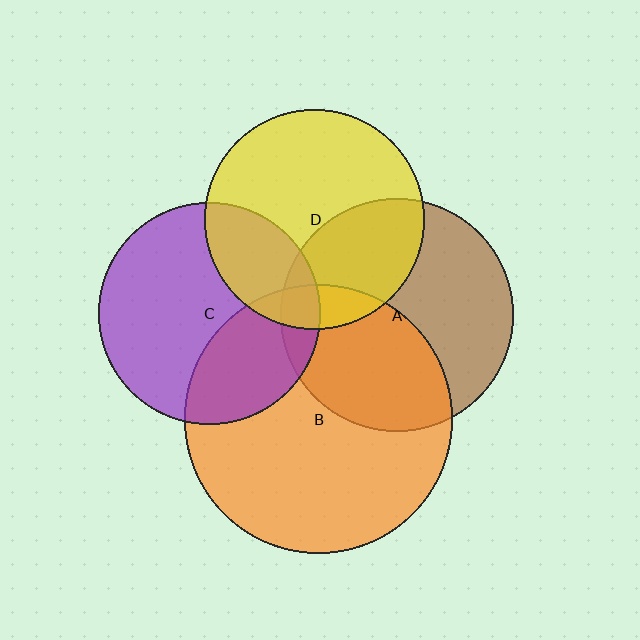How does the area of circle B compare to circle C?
Approximately 1.5 times.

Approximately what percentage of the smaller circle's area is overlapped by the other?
Approximately 10%.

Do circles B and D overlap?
Yes.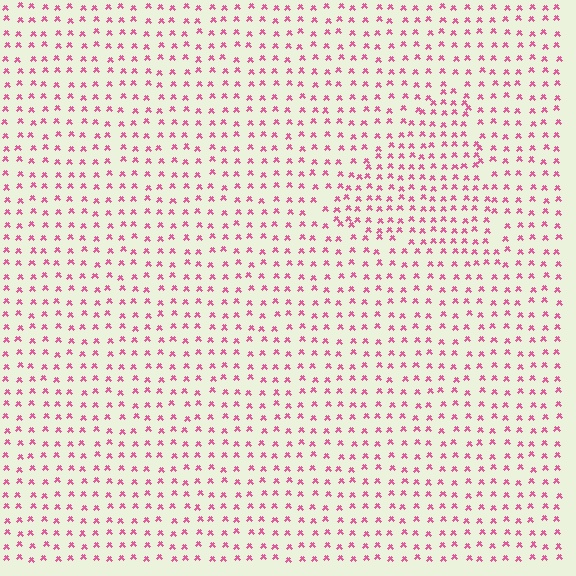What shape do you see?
I see a triangle.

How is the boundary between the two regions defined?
The boundary is defined by a change in element density (approximately 1.4x ratio). All elements are the same color, size, and shape.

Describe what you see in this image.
The image contains small pink elements arranged at two different densities. A triangle-shaped region is visible where the elements are more densely packed than the surrounding area.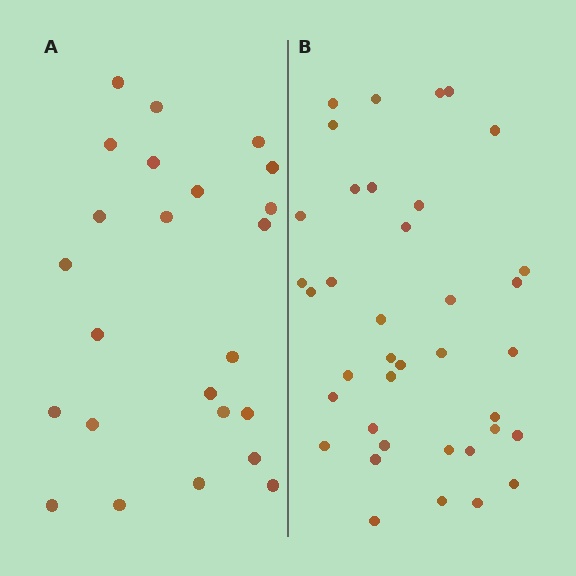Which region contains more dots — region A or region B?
Region B (the right region) has more dots.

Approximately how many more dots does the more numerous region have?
Region B has approximately 15 more dots than region A.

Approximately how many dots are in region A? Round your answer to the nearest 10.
About 20 dots. (The exact count is 24, which rounds to 20.)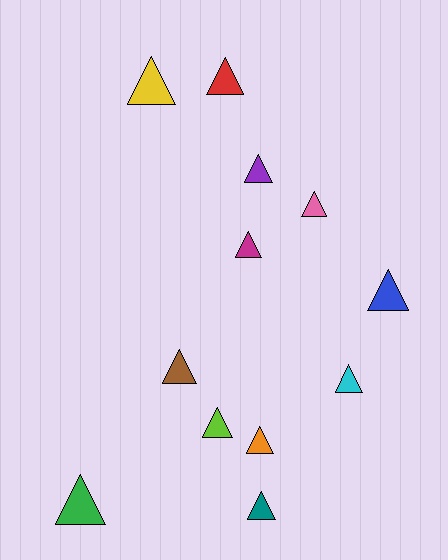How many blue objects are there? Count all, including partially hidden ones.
There is 1 blue object.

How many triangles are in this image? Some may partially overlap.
There are 12 triangles.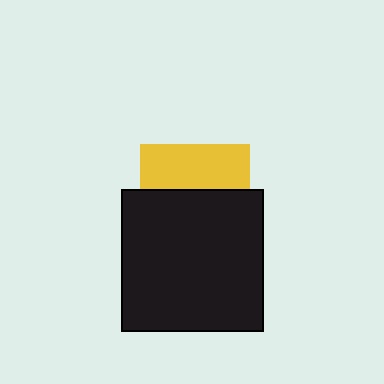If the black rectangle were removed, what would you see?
You would see the complete yellow square.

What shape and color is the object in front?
The object in front is a black rectangle.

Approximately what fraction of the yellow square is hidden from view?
Roughly 58% of the yellow square is hidden behind the black rectangle.